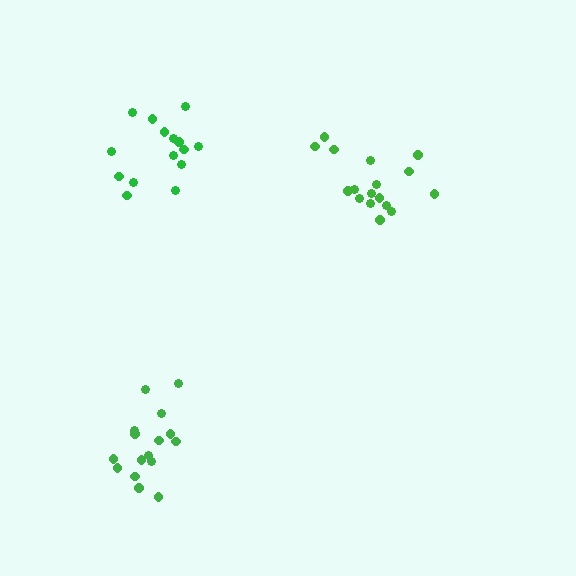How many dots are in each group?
Group 1: 15 dots, Group 2: 16 dots, Group 3: 17 dots (48 total).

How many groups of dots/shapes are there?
There are 3 groups.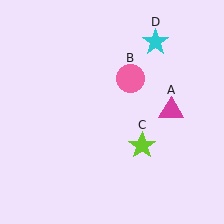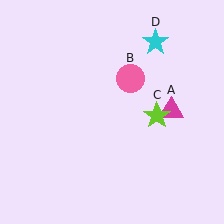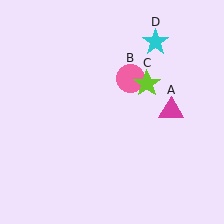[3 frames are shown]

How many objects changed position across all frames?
1 object changed position: lime star (object C).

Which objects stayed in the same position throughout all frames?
Magenta triangle (object A) and pink circle (object B) and cyan star (object D) remained stationary.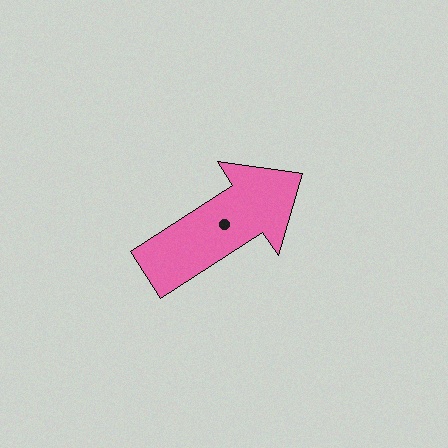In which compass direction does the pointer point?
Northeast.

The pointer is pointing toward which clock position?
Roughly 2 o'clock.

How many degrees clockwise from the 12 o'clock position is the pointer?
Approximately 57 degrees.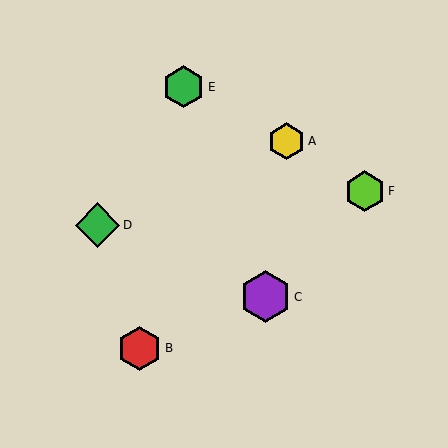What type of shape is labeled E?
Shape E is a green hexagon.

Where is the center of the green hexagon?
The center of the green hexagon is at (184, 87).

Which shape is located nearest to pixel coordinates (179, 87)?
The green hexagon (labeled E) at (184, 87) is nearest to that location.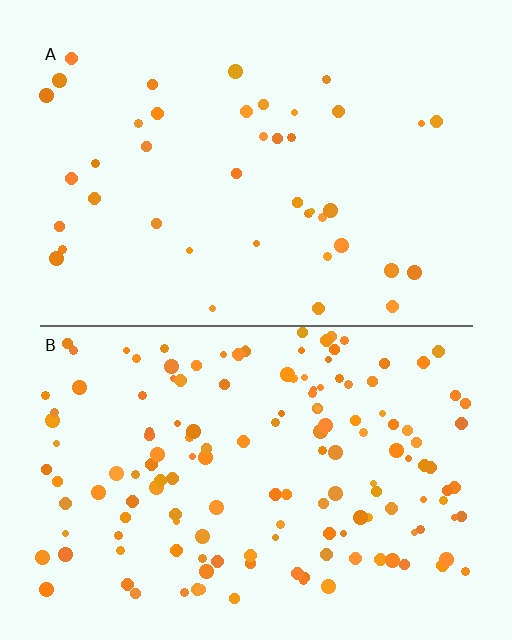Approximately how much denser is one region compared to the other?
Approximately 3.6× — region B over region A.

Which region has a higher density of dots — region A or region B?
B (the bottom).